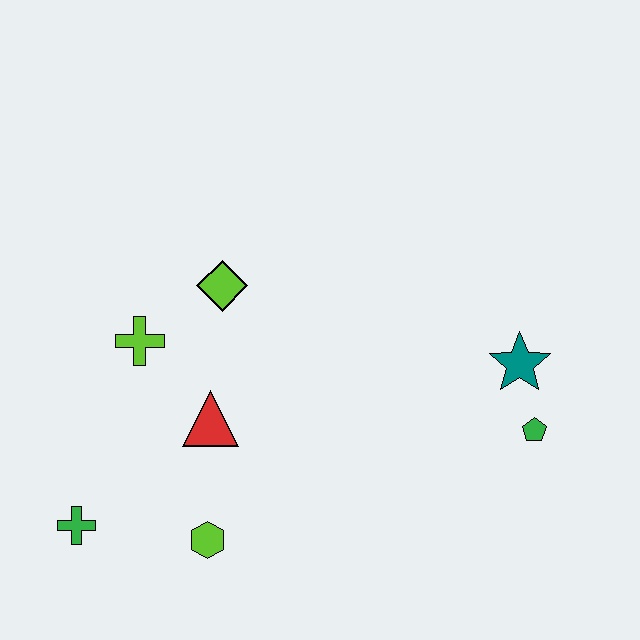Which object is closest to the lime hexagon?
The red triangle is closest to the lime hexagon.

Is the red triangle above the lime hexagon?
Yes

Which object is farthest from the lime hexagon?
The teal star is farthest from the lime hexagon.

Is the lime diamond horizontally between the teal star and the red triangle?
Yes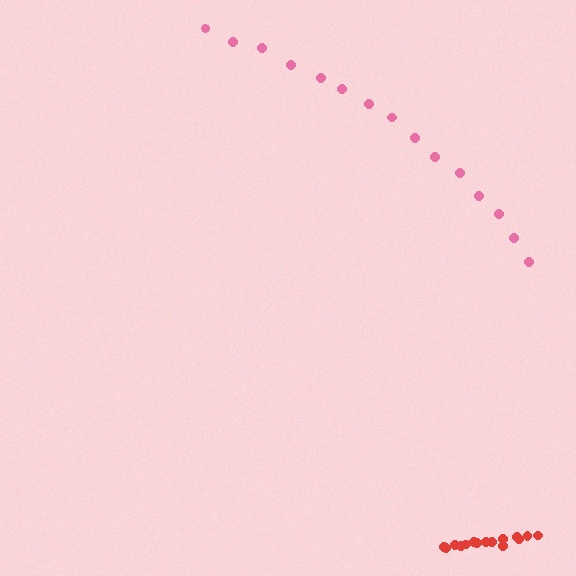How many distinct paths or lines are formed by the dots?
There are 2 distinct paths.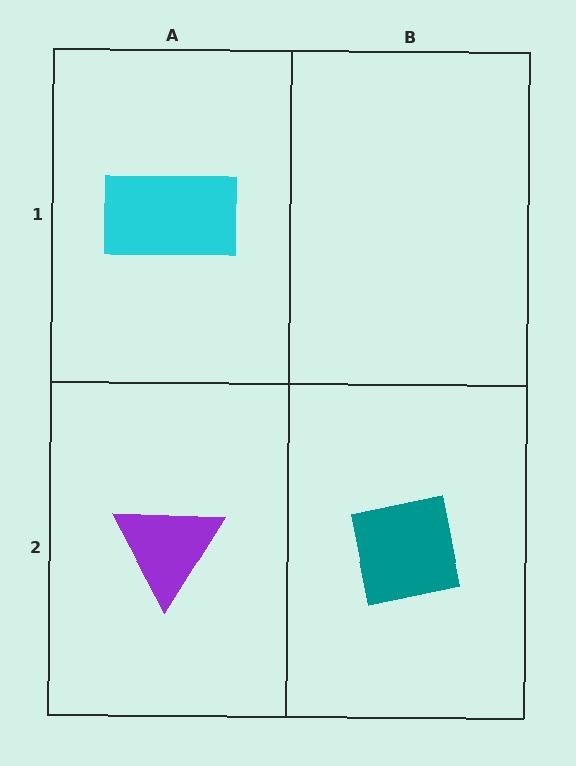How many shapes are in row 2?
2 shapes.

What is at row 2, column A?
A purple triangle.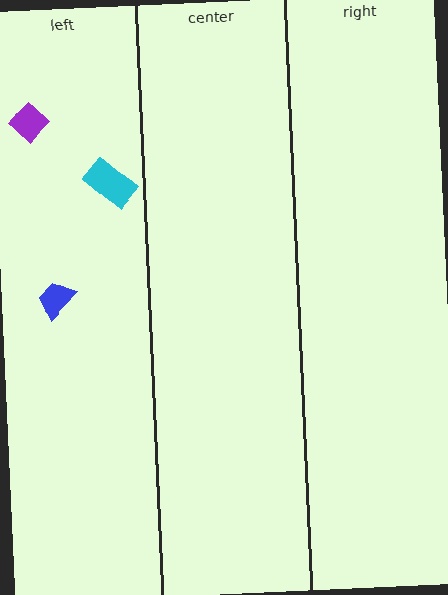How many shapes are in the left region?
3.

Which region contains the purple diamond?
The left region.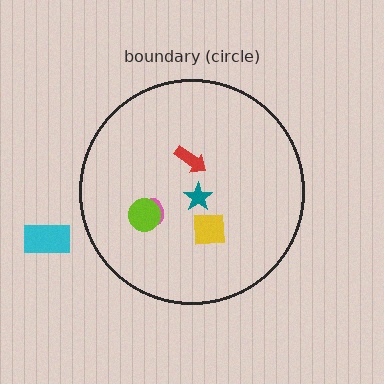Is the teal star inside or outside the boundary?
Inside.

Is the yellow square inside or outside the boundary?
Inside.